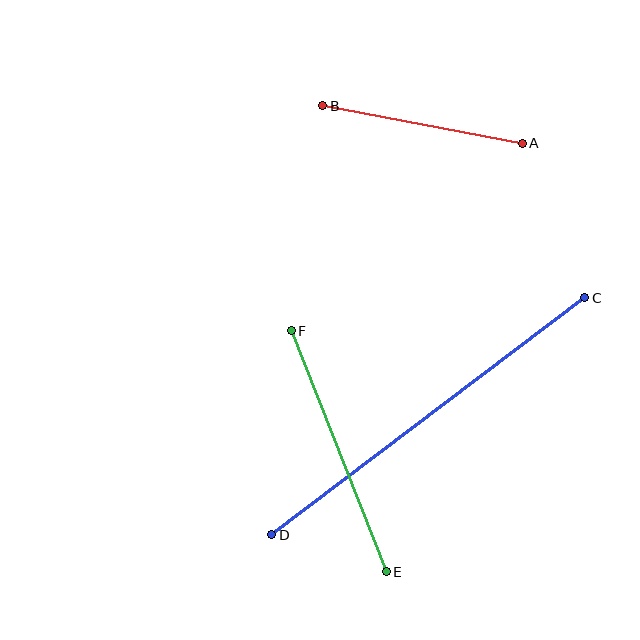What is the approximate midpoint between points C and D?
The midpoint is at approximately (428, 416) pixels.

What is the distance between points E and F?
The distance is approximately 259 pixels.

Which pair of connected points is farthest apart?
Points C and D are farthest apart.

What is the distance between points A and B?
The distance is approximately 203 pixels.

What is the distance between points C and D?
The distance is approximately 393 pixels.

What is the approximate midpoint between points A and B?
The midpoint is at approximately (423, 125) pixels.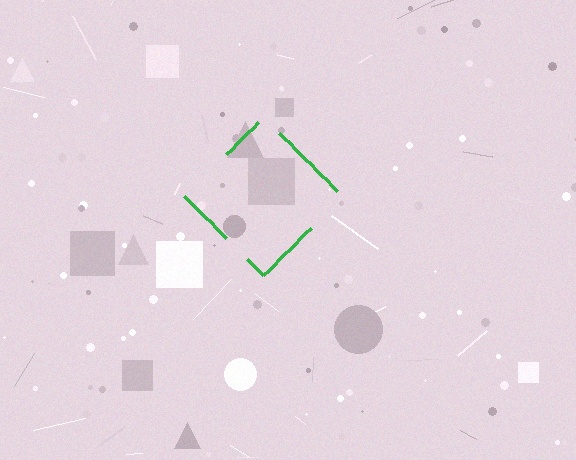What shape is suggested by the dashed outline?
The dashed outline suggests a diamond.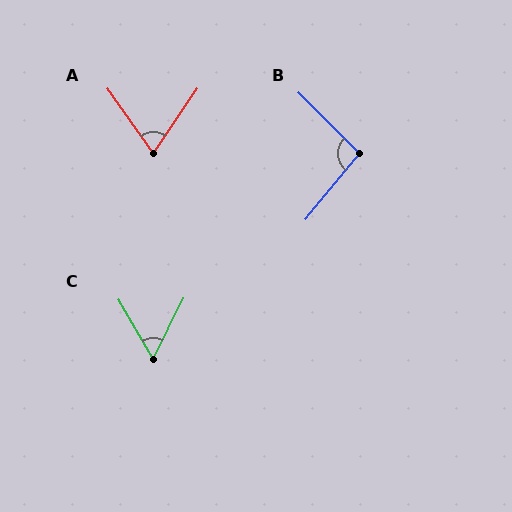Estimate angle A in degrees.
Approximately 69 degrees.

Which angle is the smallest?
C, at approximately 56 degrees.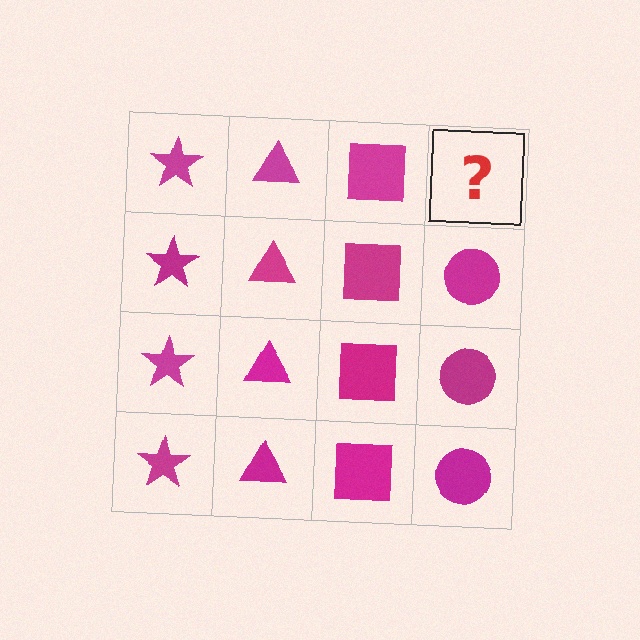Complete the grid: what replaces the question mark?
The question mark should be replaced with a magenta circle.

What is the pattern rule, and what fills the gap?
The rule is that each column has a consistent shape. The gap should be filled with a magenta circle.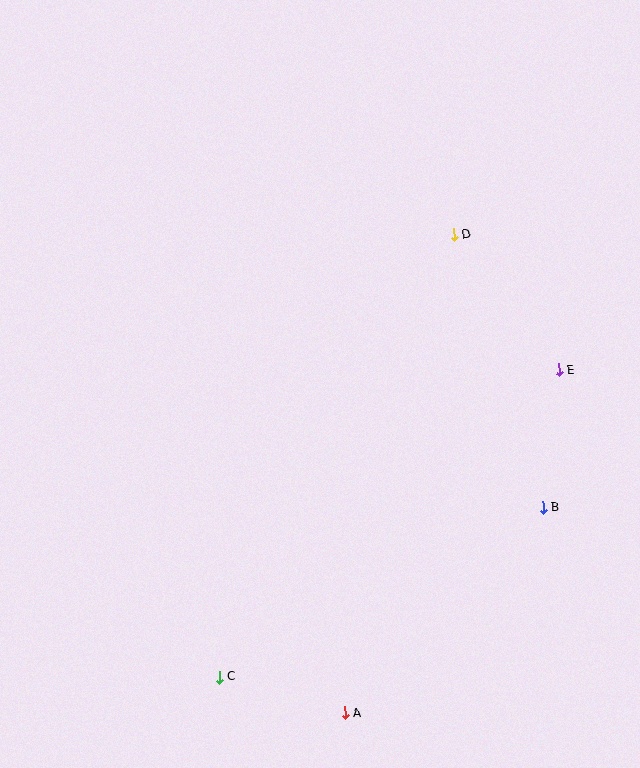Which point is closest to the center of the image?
Point D at (454, 235) is closest to the center.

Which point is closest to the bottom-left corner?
Point C is closest to the bottom-left corner.